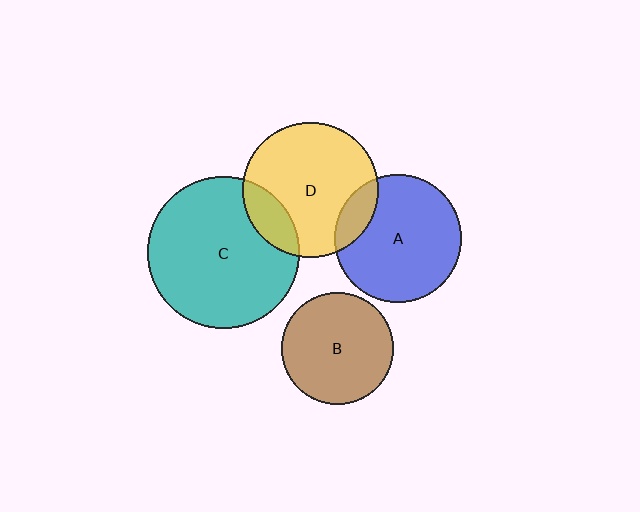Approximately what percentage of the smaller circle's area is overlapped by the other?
Approximately 15%.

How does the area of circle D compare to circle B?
Approximately 1.5 times.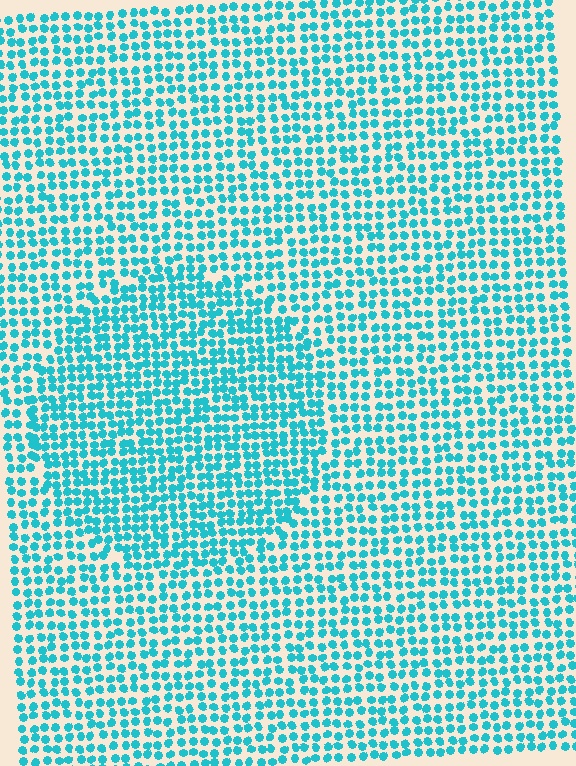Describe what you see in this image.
The image contains small cyan elements arranged at two different densities. A circle-shaped region is visible where the elements are more densely packed than the surrounding area.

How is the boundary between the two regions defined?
The boundary is defined by a change in element density (approximately 1.4x ratio). All elements are the same color, size, and shape.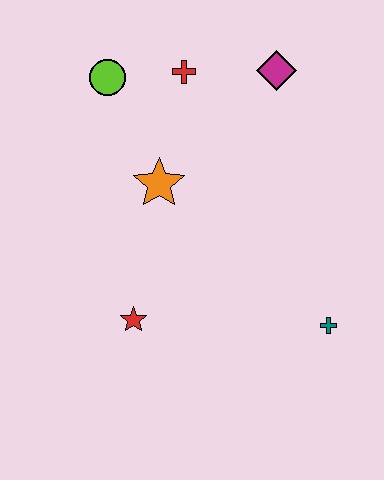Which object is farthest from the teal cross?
The lime circle is farthest from the teal cross.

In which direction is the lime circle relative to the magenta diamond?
The lime circle is to the left of the magenta diamond.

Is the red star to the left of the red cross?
Yes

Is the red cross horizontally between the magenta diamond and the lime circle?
Yes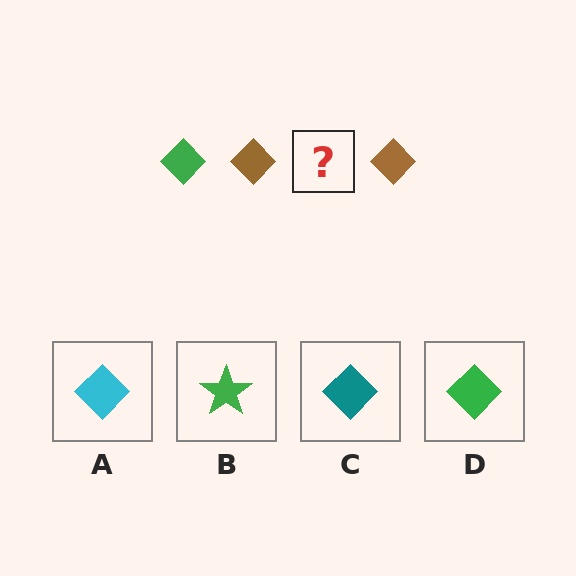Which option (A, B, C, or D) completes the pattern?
D.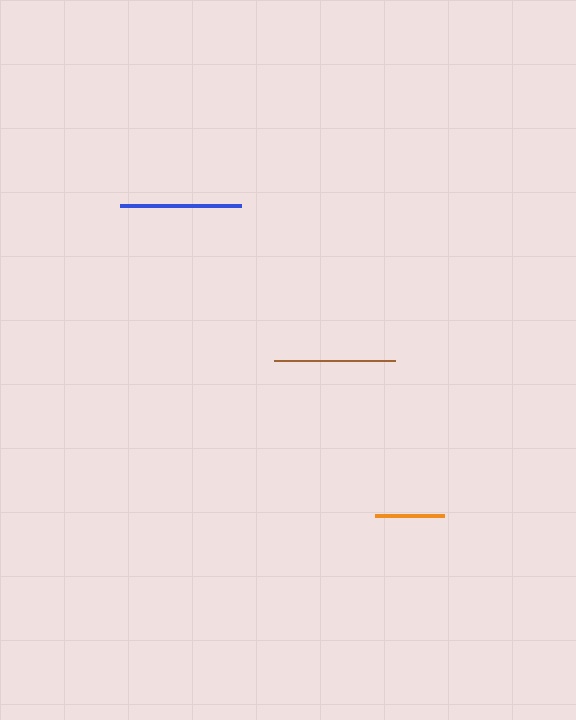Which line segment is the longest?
The brown line is the longest at approximately 121 pixels.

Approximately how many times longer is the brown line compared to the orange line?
The brown line is approximately 1.7 times the length of the orange line.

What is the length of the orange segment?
The orange segment is approximately 70 pixels long.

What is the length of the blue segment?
The blue segment is approximately 121 pixels long.